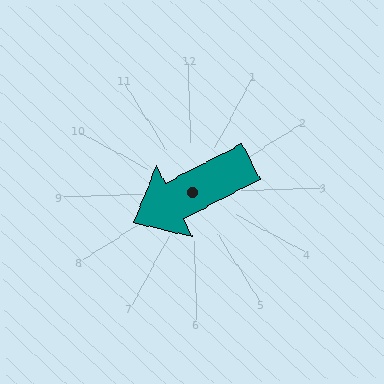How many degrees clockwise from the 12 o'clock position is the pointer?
Approximately 245 degrees.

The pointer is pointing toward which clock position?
Roughly 8 o'clock.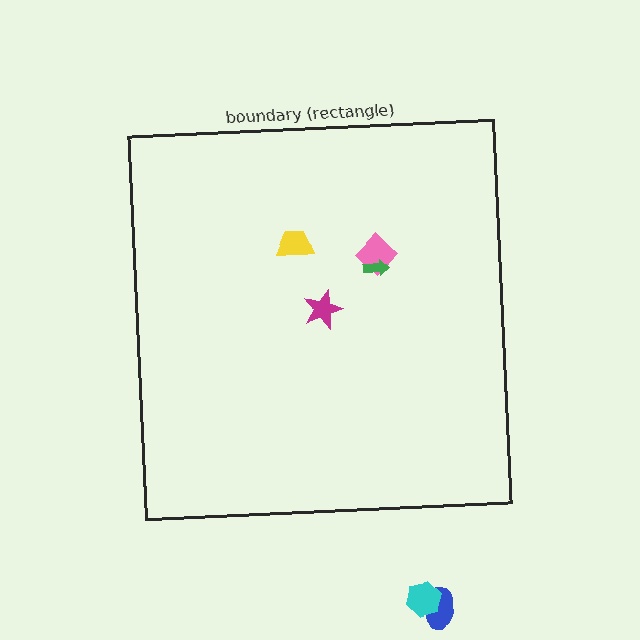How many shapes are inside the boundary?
4 inside, 2 outside.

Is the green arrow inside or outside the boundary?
Inside.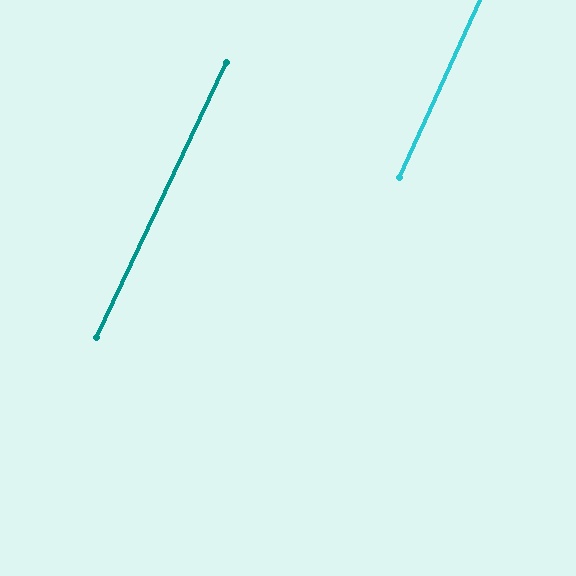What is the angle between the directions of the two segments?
Approximately 1 degree.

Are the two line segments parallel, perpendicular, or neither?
Parallel — their directions differ by only 1.0°.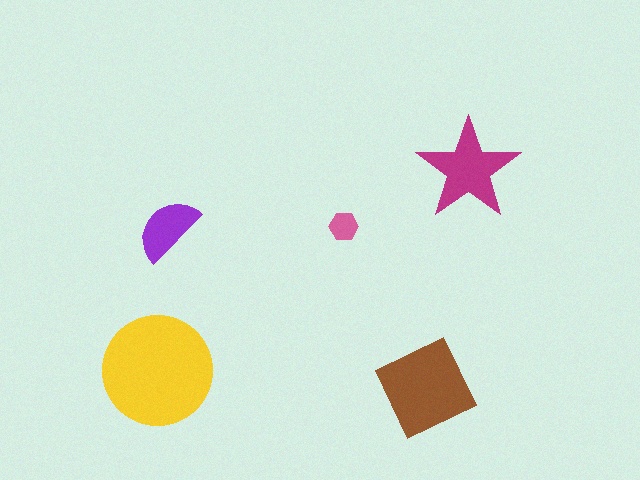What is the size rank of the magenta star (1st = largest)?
3rd.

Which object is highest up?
The magenta star is topmost.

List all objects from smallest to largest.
The pink hexagon, the purple semicircle, the magenta star, the brown diamond, the yellow circle.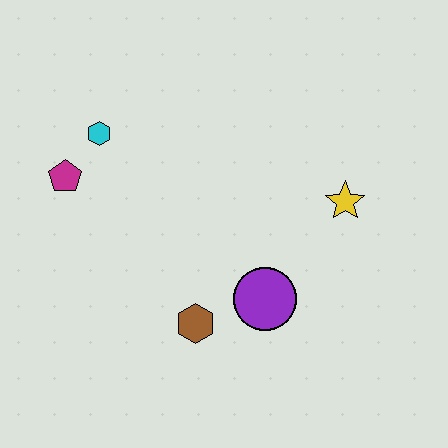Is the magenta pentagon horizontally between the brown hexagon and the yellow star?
No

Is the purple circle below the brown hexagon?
No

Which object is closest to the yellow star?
The purple circle is closest to the yellow star.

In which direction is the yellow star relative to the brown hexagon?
The yellow star is to the right of the brown hexagon.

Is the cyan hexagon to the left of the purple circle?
Yes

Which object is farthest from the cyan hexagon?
The yellow star is farthest from the cyan hexagon.